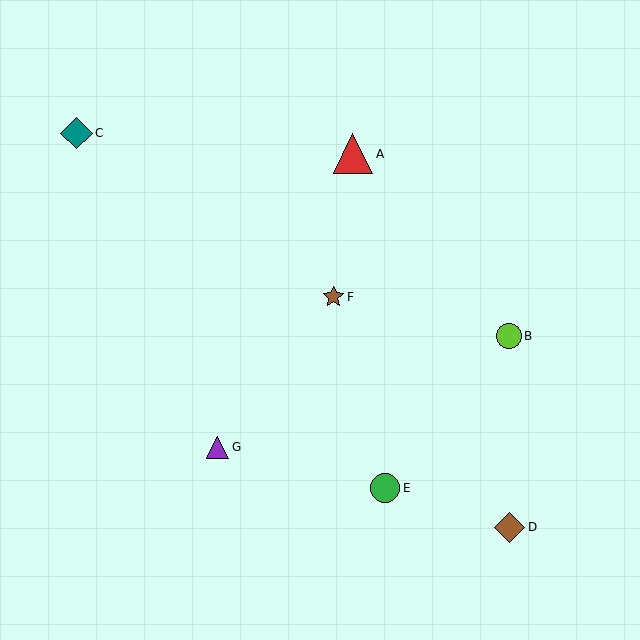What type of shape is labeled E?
Shape E is a green circle.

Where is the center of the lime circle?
The center of the lime circle is at (509, 336).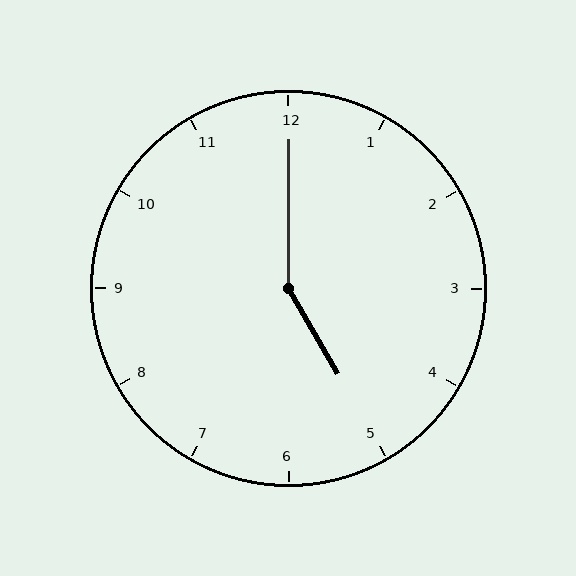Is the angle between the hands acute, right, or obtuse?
It is obtuse.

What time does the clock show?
5:00.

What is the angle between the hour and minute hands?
Approximately 150 degrees.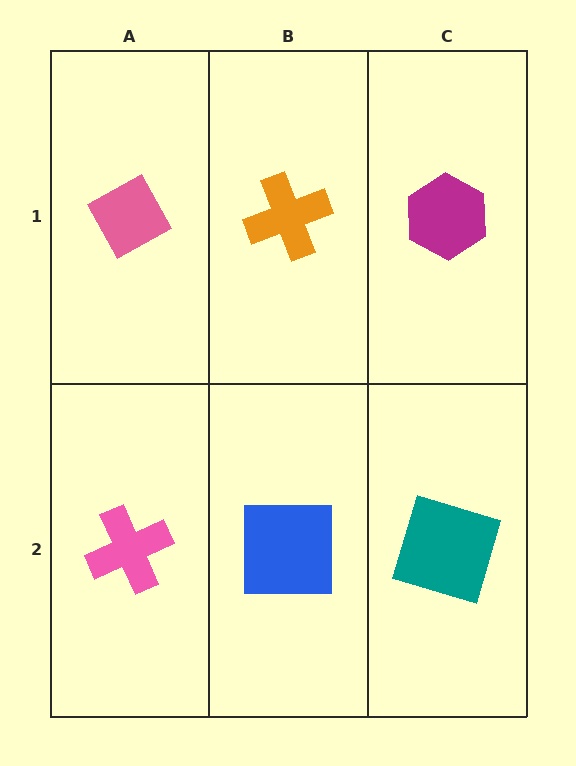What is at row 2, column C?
A teal square.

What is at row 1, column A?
A pink diamond.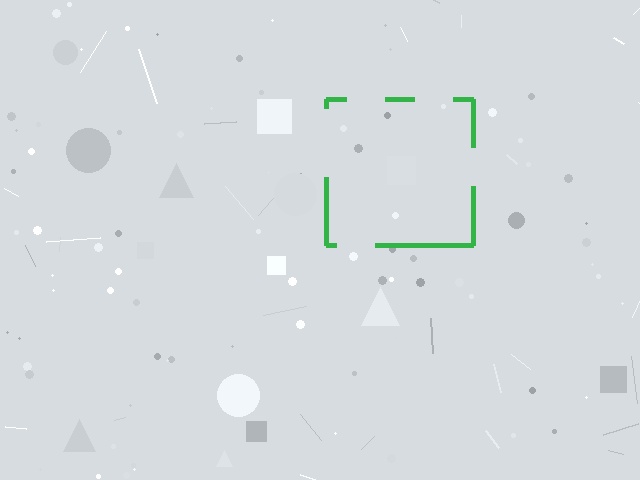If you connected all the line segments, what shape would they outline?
They would outline a square.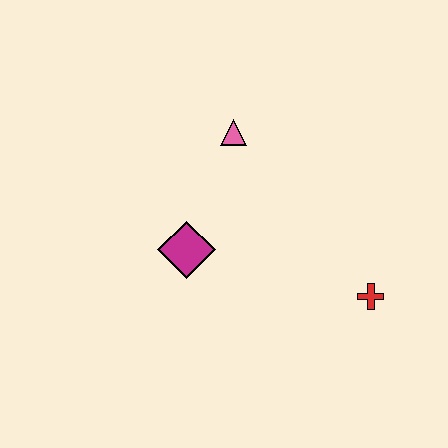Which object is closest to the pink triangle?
The magenta diamond is closest to the pink triangle.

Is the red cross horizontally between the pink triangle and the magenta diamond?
No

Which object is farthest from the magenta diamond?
The red cross is farthest from the magenta diamond.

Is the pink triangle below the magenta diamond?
No